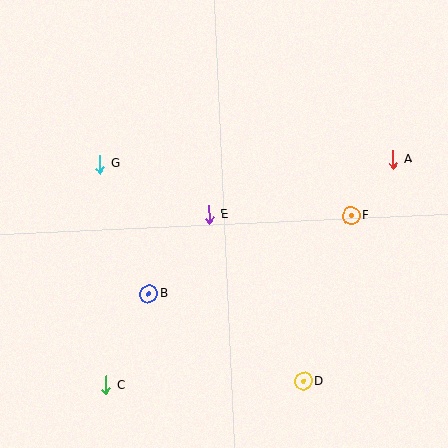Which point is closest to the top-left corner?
Point G is closest to the top-left corner.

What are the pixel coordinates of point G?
Point G is at (100, 164).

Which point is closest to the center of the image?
Point E at (209, 214) is closest to the center.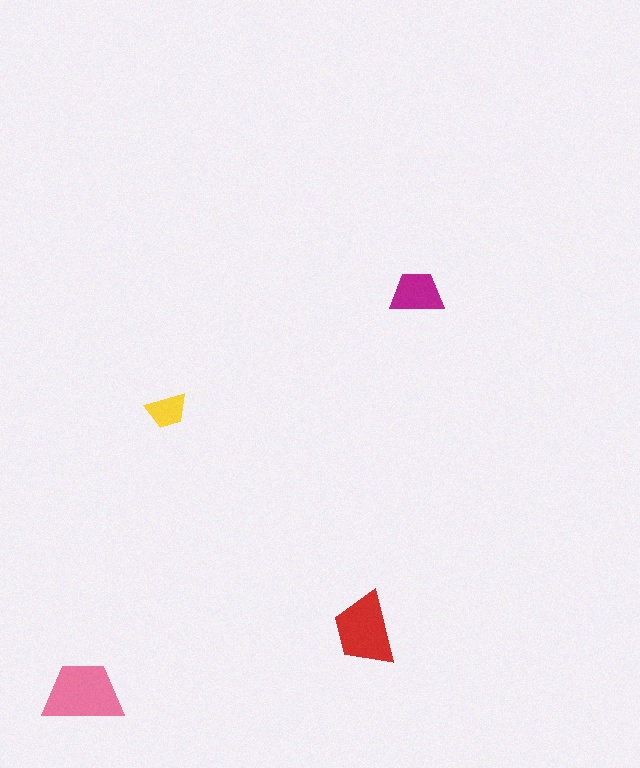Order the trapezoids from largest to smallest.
the pink one, the red one, the magenta one, the yellow one.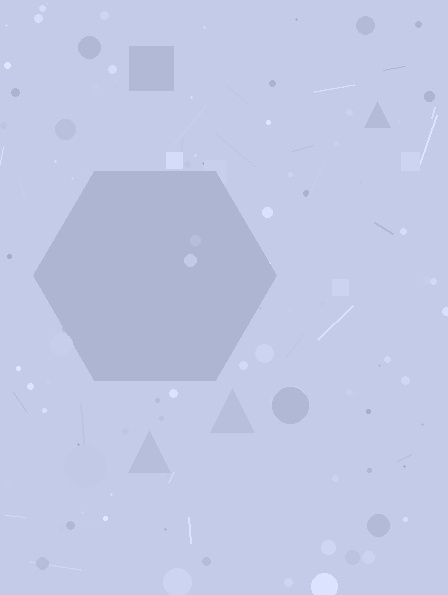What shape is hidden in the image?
A hexagon is hidden in the image.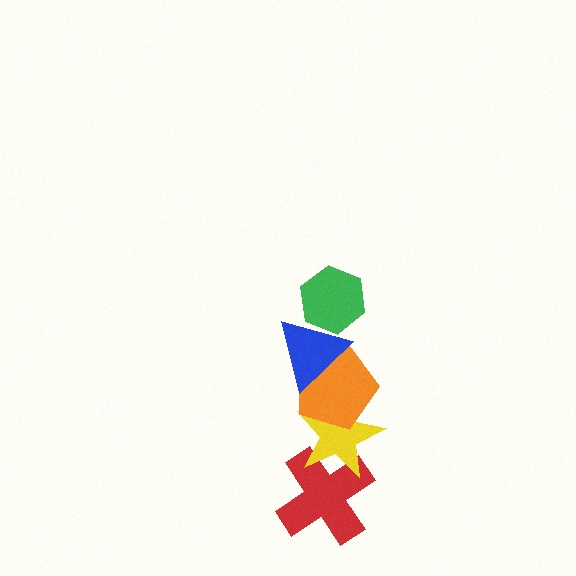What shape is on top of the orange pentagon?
The blue triangle is on top of the orange pentagon.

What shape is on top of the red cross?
The yellow star is on top of the red cross.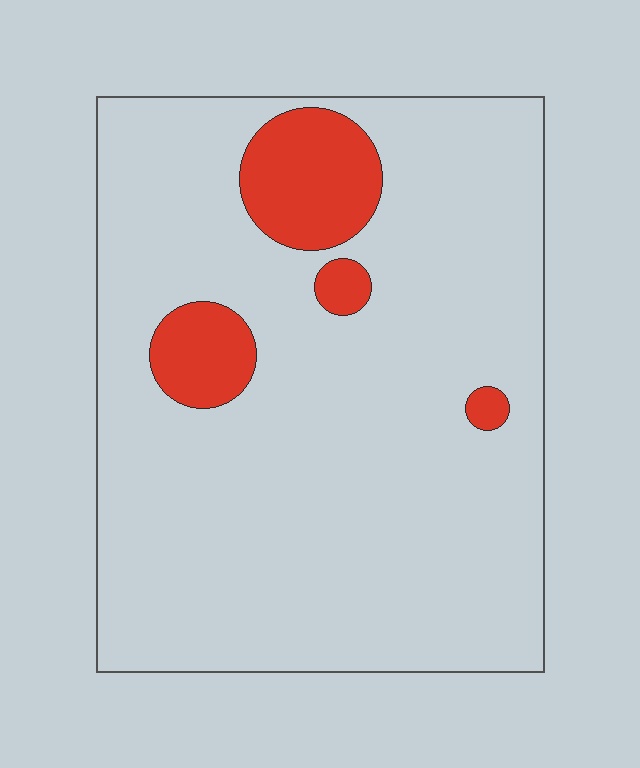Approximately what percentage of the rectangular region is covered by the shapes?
Approximately 10%.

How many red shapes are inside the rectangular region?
4.